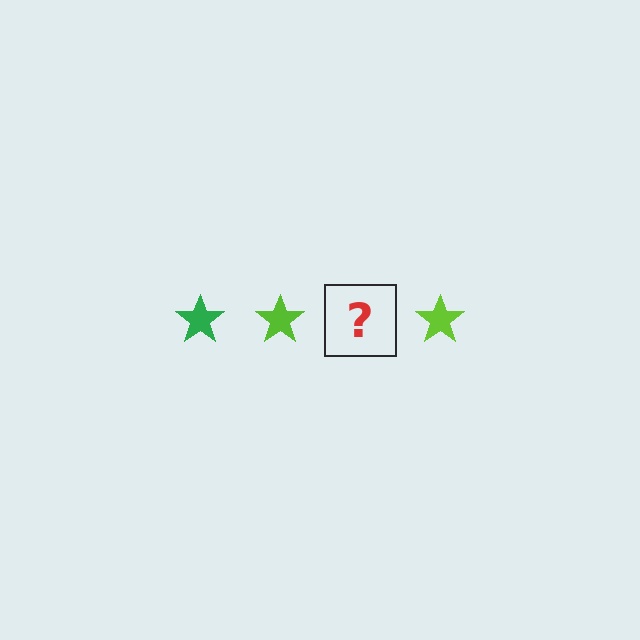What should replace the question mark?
The question mark should be replaced with a green star.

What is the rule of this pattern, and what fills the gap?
The rule is that the pattern cycles through green, lime stars. The gap should be filled with a green star.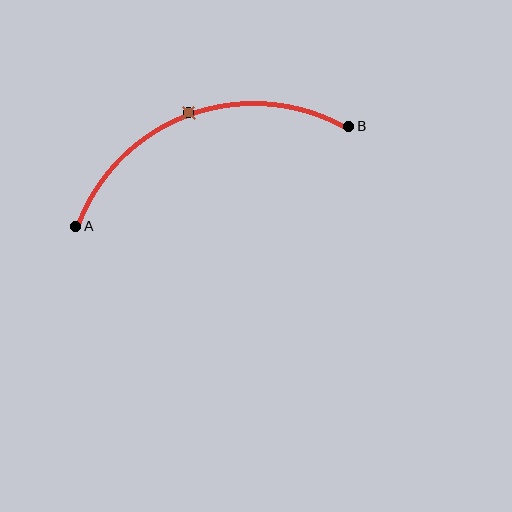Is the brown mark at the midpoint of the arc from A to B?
Yes. The brown mark lies on the arc at equal arc-length from both A and B — it is the arc midpoint.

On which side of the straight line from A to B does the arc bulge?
The arc bulges above the straight line connecting A and B.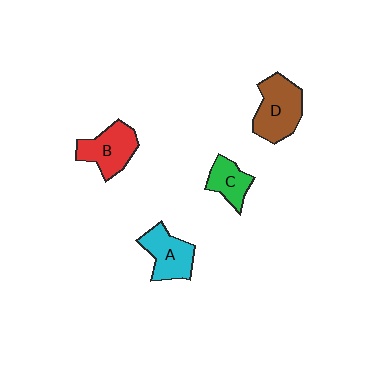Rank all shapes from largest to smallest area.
From largest to smallest: D (brown), B (red), A (cyan), C (green).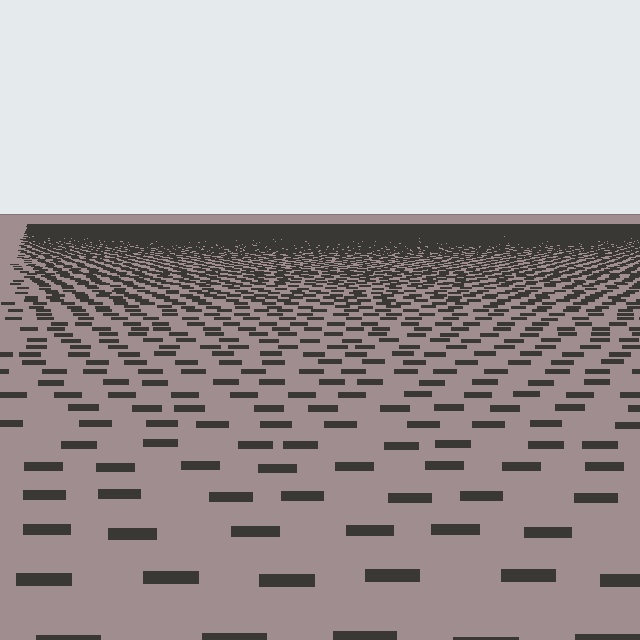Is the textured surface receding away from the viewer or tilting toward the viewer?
The surface is receding away from the viewer. Texture elements get smaller and denser toward the top.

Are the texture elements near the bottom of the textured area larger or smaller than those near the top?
Larger. Near the bottom, elements are closer to the viewer and appear at a bigger on-screen size.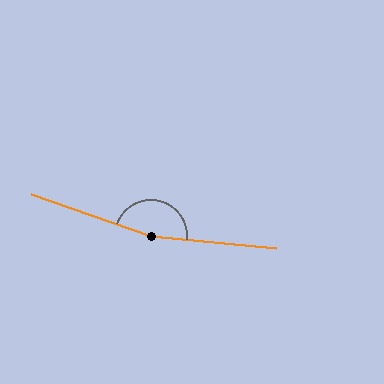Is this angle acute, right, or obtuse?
It is obtuse.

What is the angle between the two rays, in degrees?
Approximately 166 degrees.